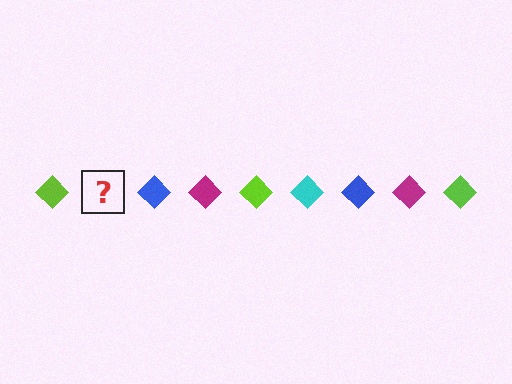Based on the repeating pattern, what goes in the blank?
The blank should be a cyan diamond.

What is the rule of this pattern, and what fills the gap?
The rule is that the pattern cycles through lime, cyan, blue, magenta diamonds. The gap should be filled with a cyan diamond.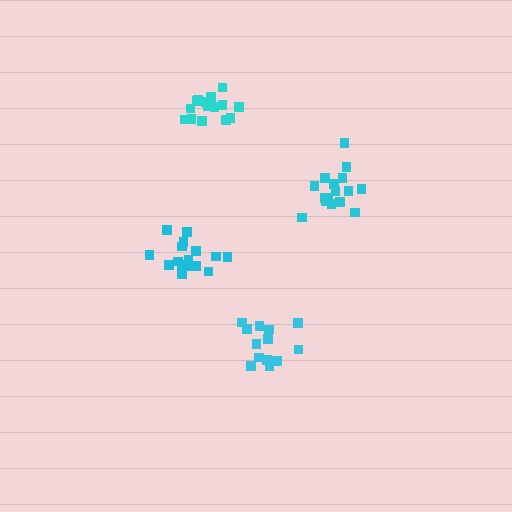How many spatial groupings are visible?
There are 4 spatial groupings.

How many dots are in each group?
Group 1: 13 dots, Group 2: 16 dots, Group 3: 15 dots, Group 4: 16 dots (60 total).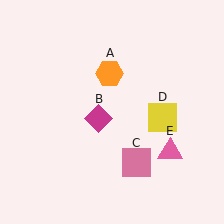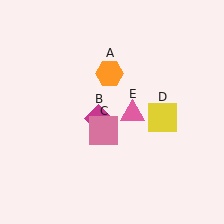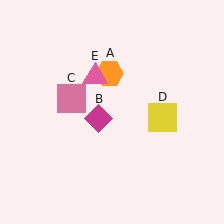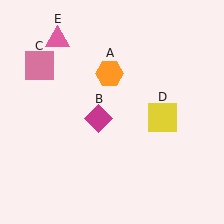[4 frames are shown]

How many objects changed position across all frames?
2 objects changed position: pink square (object C), pink triangle (object E).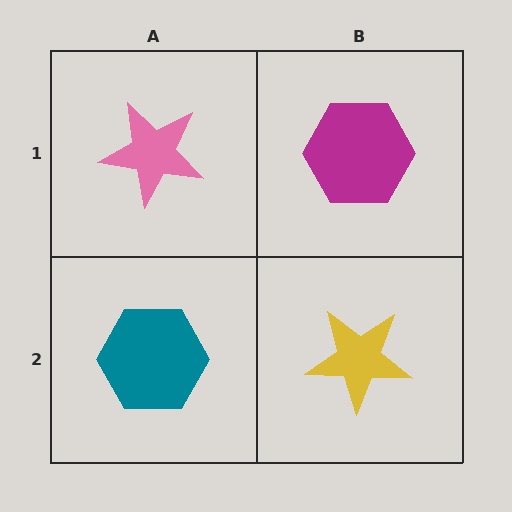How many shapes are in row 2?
2 shapes.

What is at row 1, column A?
A pink star.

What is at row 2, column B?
A yellow star.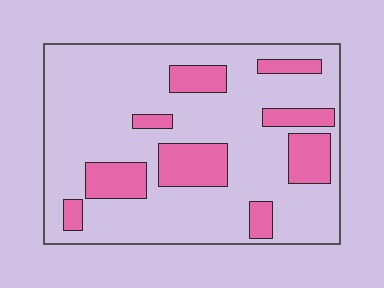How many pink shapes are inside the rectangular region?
9.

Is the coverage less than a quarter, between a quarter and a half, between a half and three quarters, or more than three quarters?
Less than a quarter.